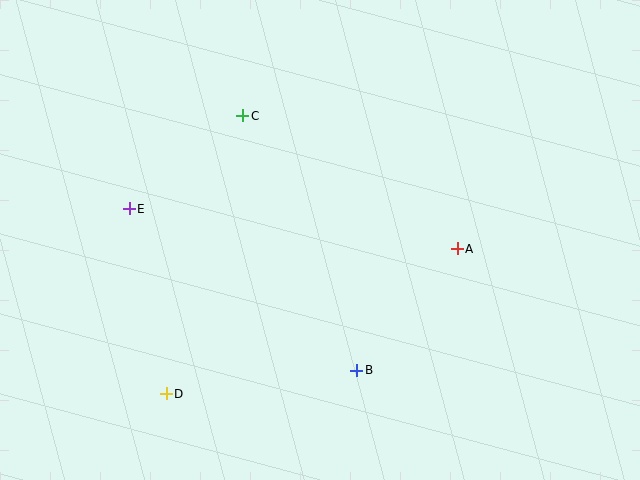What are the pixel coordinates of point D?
Point D is at (166, 394).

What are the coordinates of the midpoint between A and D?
The midpoint between A and D is at (312, 321).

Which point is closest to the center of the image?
Point B at (357, 370) is closest to the center.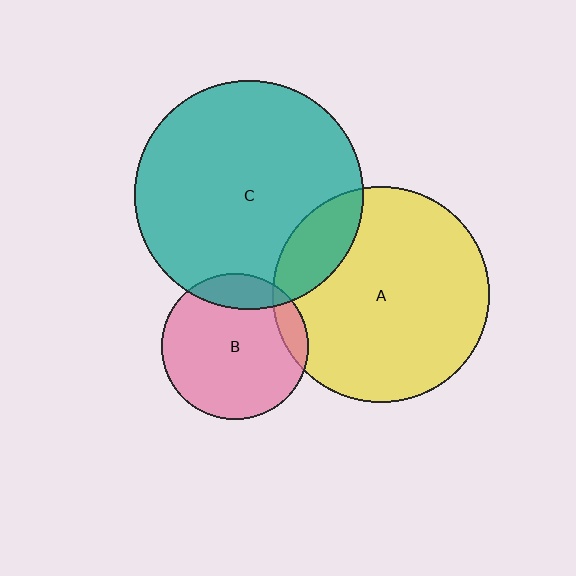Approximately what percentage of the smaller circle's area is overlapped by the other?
Approximately 15%.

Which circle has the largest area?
Circle C (teal).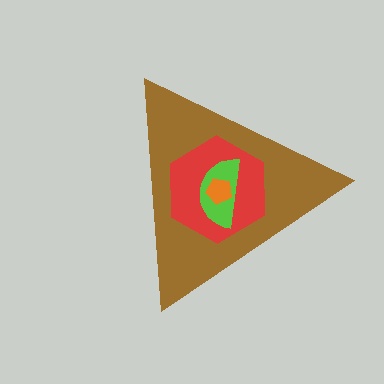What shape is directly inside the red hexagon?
The lime semicircle.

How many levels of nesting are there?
4.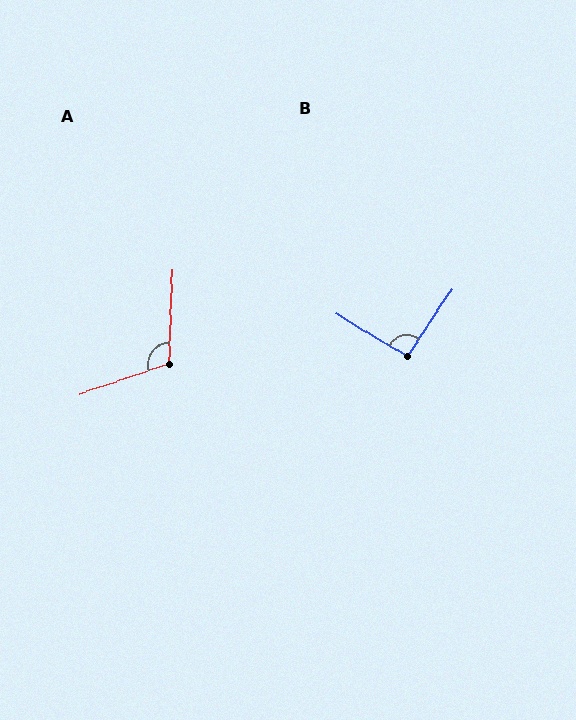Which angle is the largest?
A, at approximately 111 degrees.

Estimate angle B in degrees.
Approximately 93 degrees.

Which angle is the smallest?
B, at approximately 93 degrees.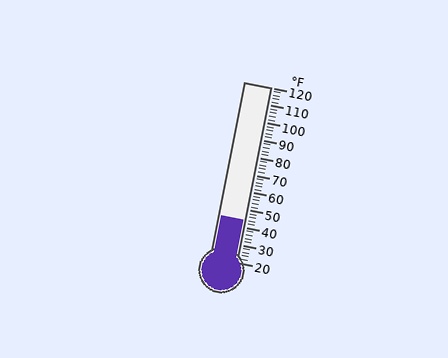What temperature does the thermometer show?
The thermometer shows approximately 44°F.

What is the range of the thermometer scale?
The thermometer scale ranges from 20°F to 120°F.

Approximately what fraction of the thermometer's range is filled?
The thermometer is filled to approximately 25% of its range.